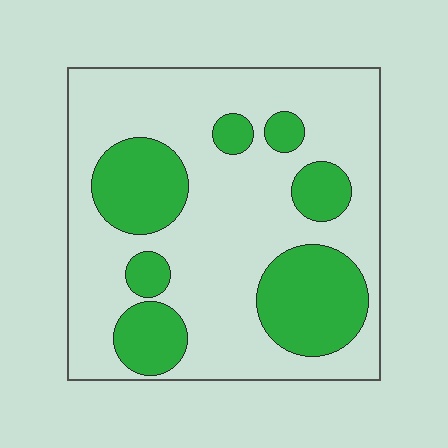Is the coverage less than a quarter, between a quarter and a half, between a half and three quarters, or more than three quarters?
Between a quarter and a half.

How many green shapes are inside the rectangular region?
7.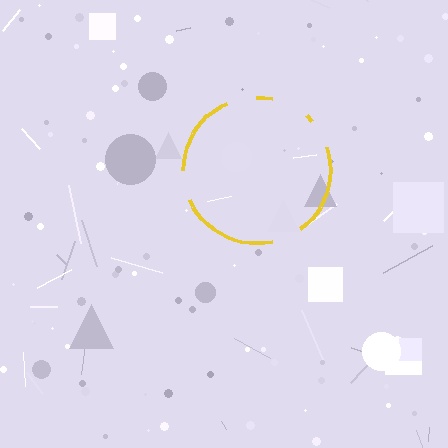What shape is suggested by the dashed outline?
The dashed outline suggests a circle.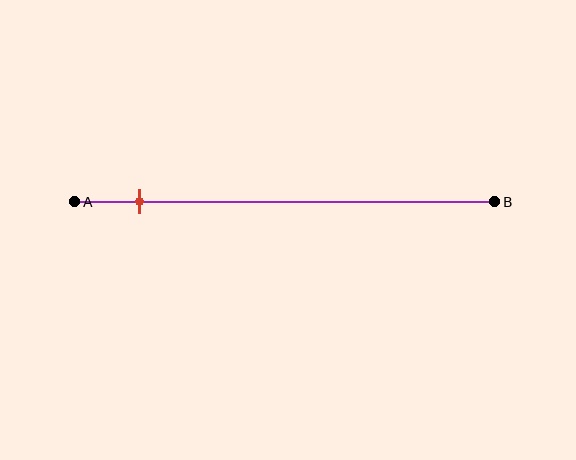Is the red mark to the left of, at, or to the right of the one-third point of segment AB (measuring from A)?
The red mark is to the left of the one-third point of segment AB.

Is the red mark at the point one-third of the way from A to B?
No, the mark is at about 15% from A, not at the 33% one-third point.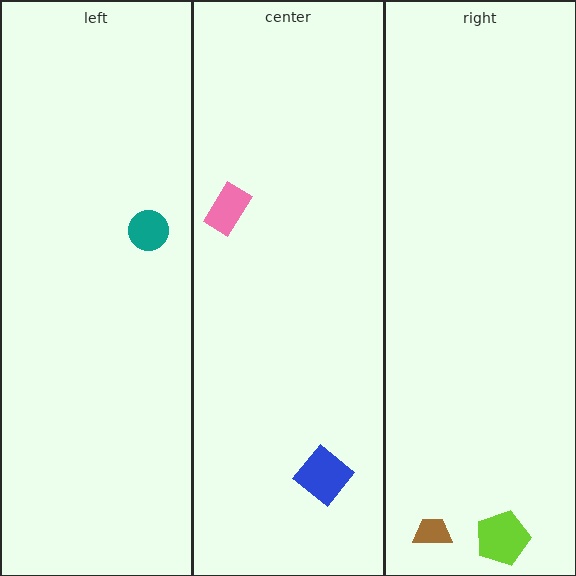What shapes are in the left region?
The teal circle.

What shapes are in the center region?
The pink rectangle, the blue diamond.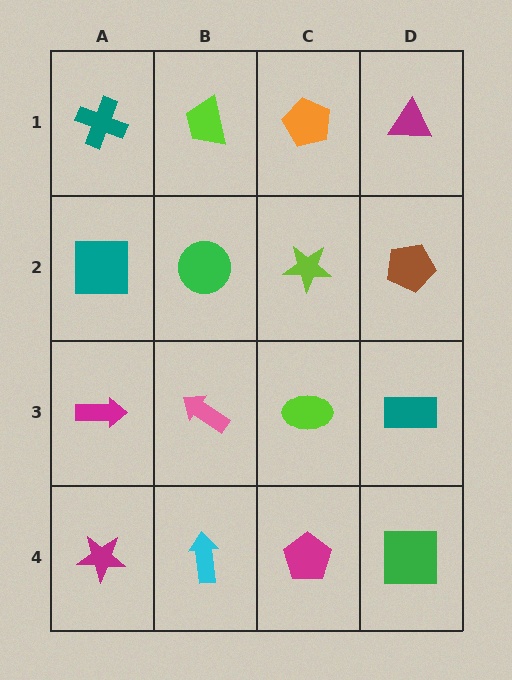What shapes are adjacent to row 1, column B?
A green circle (row 2, column B), a teal cross (row 1, column A), an orange pentagon (row 1, column C).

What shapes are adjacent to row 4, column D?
A teal rectangle (row 3, column D), a magenta pentagon (row 4, column C).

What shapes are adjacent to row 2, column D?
A magenta triangle (row 1, column D), a teal rectangle (row 3, column D), a lime star (row 2, column C).